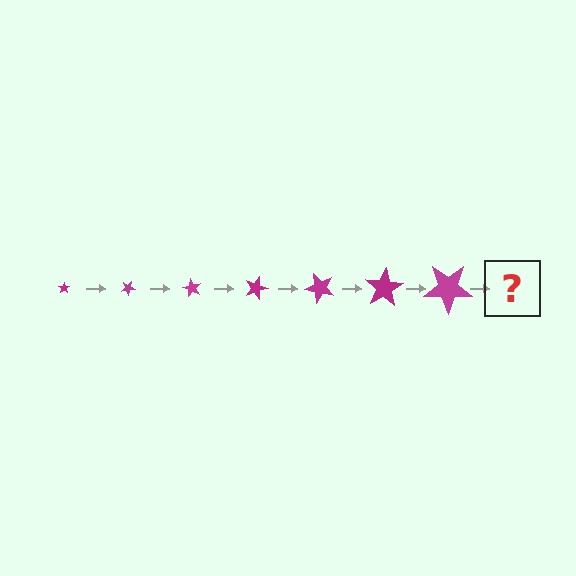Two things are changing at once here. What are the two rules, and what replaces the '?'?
The two rules are that the star grows larger each step and it rotates 30 degrees each step. The '?' should be a star, larger than the previous one and rotated 210 degrees from the start.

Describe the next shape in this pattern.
It should be a star, larger than the previous one and rotated 210 degrees from the start.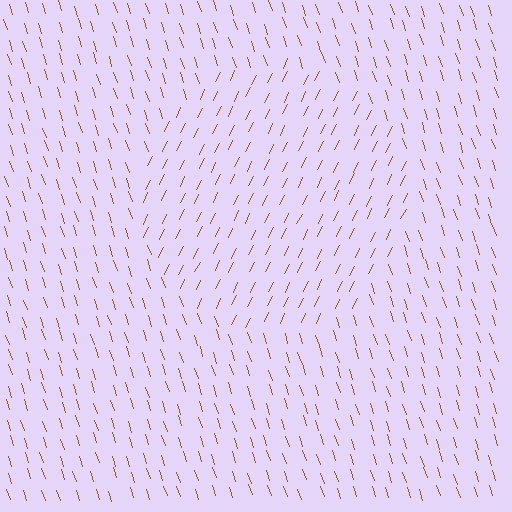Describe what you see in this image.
The image is filled with small brown line segments. A circle region in the image has lines oriented differently from the surrounding lines, creating a visible texture boundary.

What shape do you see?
I see a circle.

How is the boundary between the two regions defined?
The boundary is defined purely by a change in line orientation (approximately 45 degrees difference). All lines are the same color and thickness.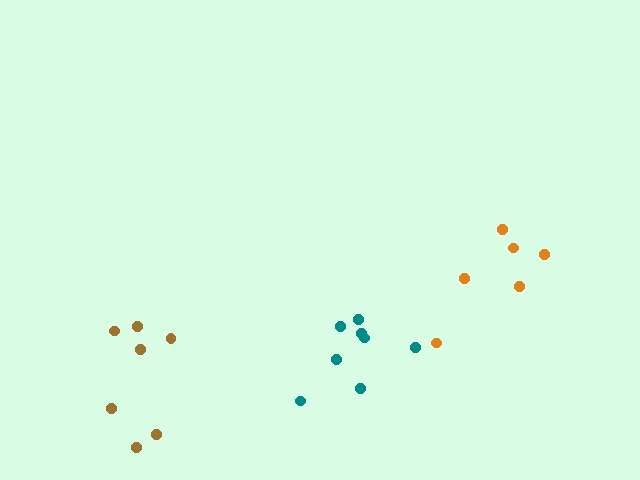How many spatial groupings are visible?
There are 3 spatial groupings.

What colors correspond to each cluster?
The clusters are colored: brown, teal, orange.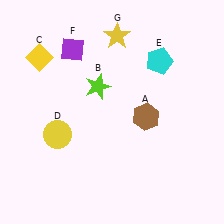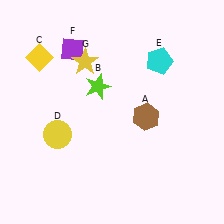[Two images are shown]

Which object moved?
The yellow star (G) moved left.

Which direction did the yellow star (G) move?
The yellow star (G) moved left.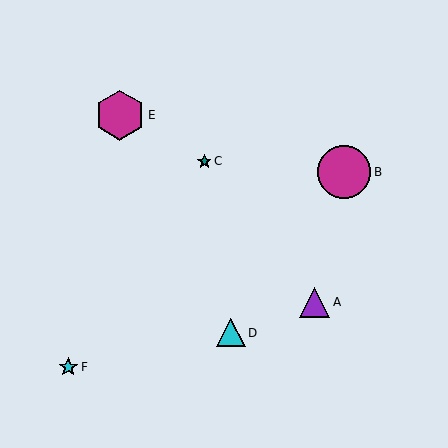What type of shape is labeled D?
Shape D is a cyan triangle.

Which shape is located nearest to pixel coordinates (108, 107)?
The magenta hexagon (labeled E) at (120, 115) is nearest to that location.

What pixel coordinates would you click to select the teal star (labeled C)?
Click at (204, 161) to select the teal star C.